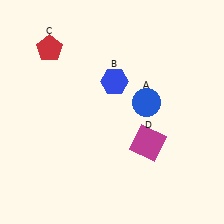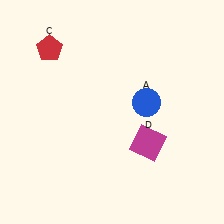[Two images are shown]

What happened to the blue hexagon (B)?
The blue hexagon (B) was removed in Image 2. It was in the top-right area of Image 1.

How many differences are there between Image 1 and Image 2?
There is 1 difference between the two images.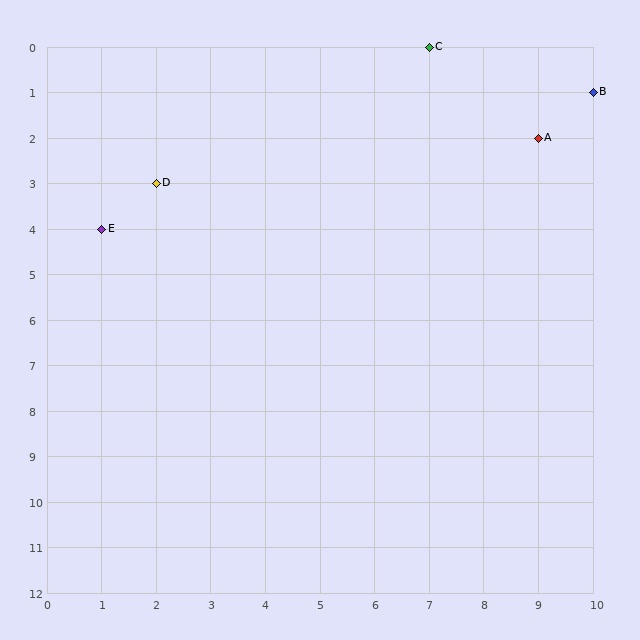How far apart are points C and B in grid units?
Points C and B are 3 columns and 1 row apart (about 3.2 grid units diagonally).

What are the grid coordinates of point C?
Point C is at grid coordinates (7, 0).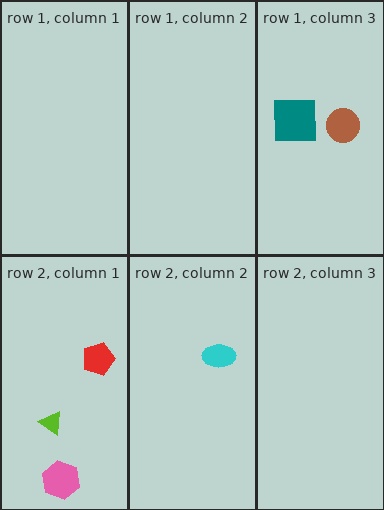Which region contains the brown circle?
The row 1, column 3 region.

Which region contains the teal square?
The row 1, column 3 region.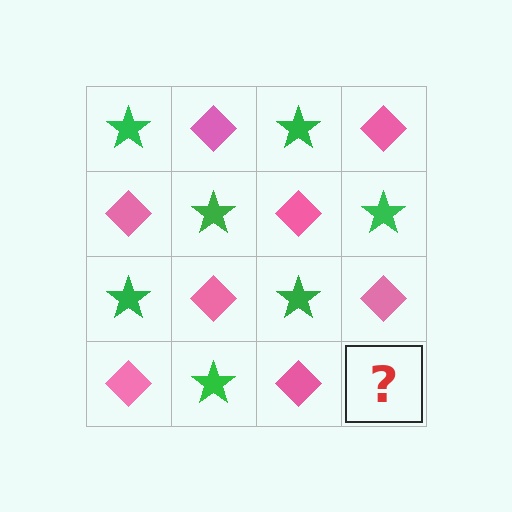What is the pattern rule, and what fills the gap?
The rule is that it alternates green star and pink diamond in a checkerboard pattern. The gap should be filled with a green star.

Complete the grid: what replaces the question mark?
The question mark should be replaced with a green star.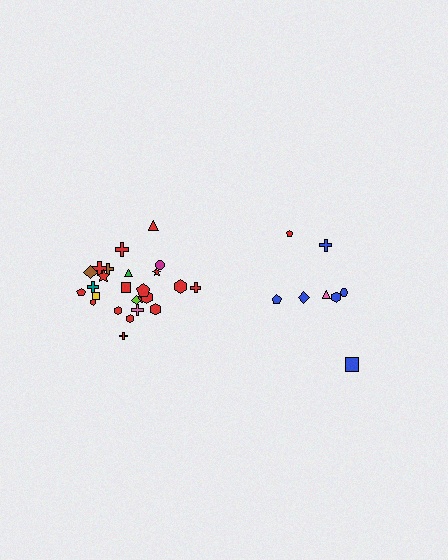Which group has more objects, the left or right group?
The left group.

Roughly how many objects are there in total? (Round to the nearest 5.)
Roughly 35 objects in total.